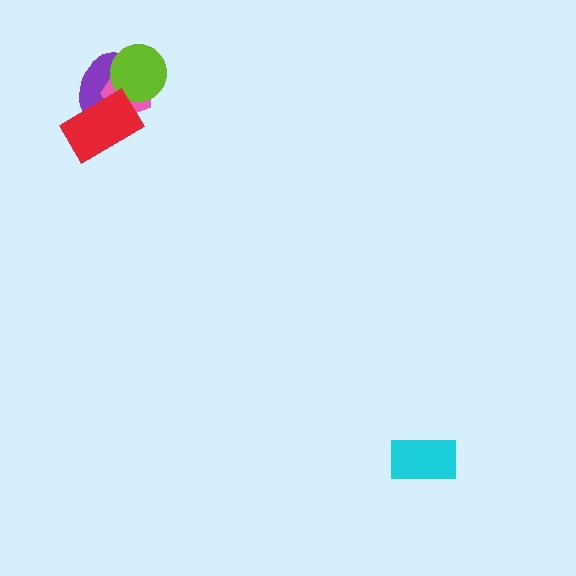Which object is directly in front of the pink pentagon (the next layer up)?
The lime circle is directly in front of the pink pentagon.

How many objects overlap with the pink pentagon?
3 objects overlap with the pink pentagon.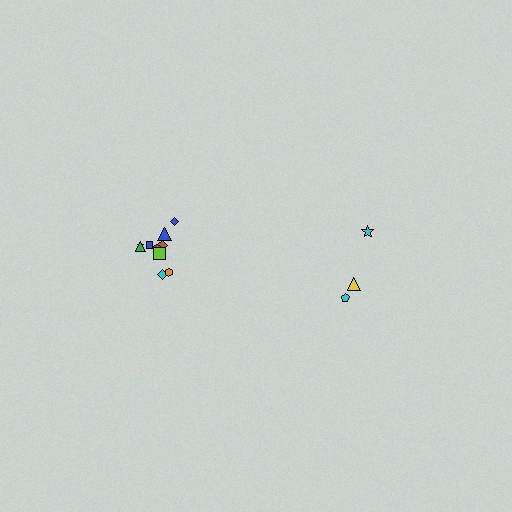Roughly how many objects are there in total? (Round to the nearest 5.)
Roughly 15 objects in total.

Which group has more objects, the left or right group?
The left group.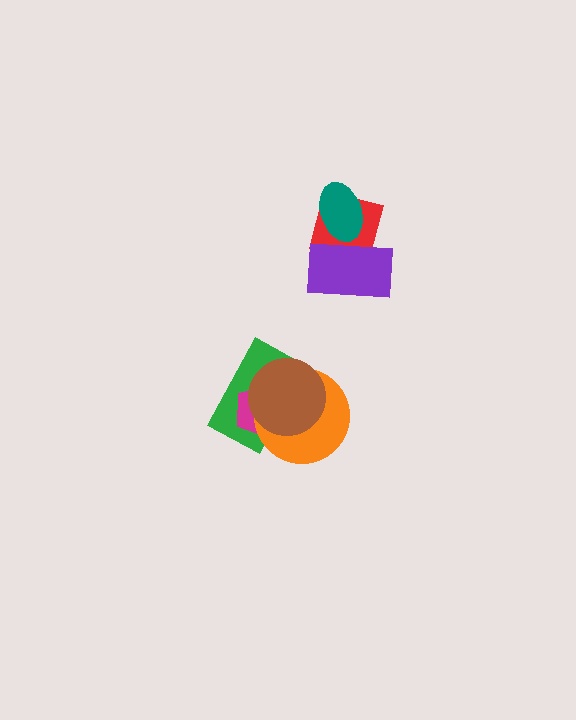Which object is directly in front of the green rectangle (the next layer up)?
The magenta pentagon is directly in front of the green rectangle.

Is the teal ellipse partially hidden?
No, no other shape covers it.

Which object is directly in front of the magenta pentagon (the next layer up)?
The orange circle is directly in front of the magenta pentagon.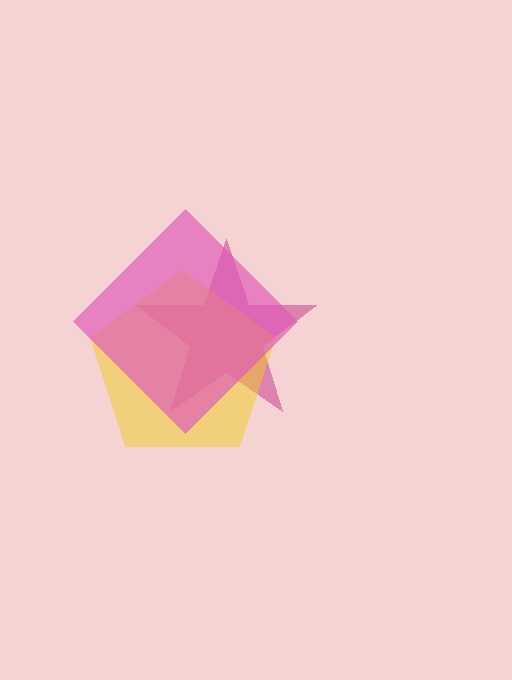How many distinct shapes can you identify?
There are 3 distinct shapes: a magenta star, a yellow pentagon, a pink diamond.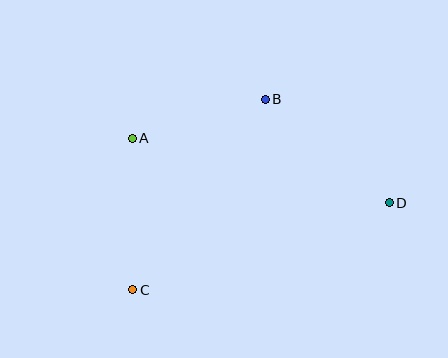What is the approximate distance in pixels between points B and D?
The distance between B and D is approximately 161 pixels.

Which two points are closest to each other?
Points A and B are closest to each other.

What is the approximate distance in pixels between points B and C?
The distance between B and C is approximately 232 pixels.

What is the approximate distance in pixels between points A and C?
The distance between A and C is approximately 151 pixels.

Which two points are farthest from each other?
Points C and D are farthest from each other.